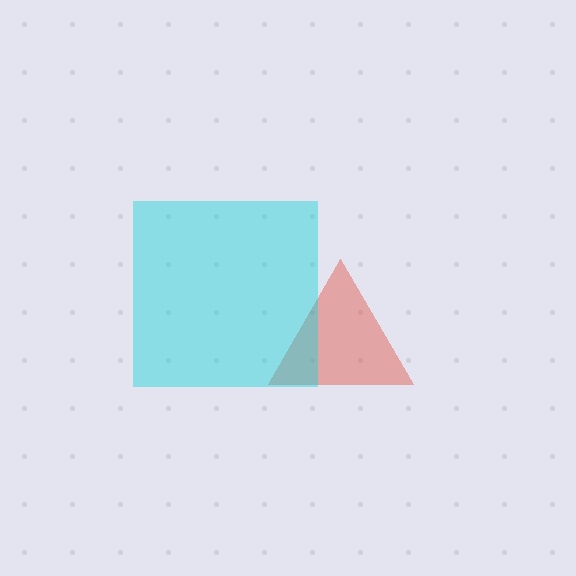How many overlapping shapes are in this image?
There are 2 overlapping shapes in the image.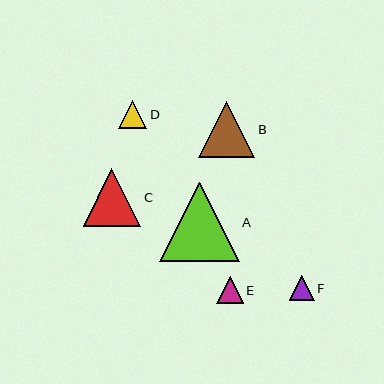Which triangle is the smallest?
Triangle F is the smallest with a size of approximately 25 pixels.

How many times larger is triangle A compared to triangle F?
Triangle A is approximately 3.2 times the size of triangle F.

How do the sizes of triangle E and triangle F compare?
Triangle E and triangle F are approximately the same size.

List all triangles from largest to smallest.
From largest to smallest: A, C, B, D, E, F.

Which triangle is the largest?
Triangle A is the largest with a size of approximately 80 pixels.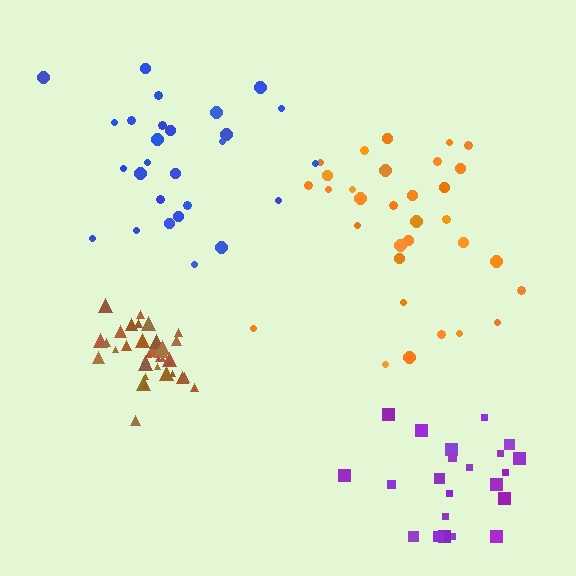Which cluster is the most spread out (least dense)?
Purple.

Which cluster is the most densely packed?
Brown.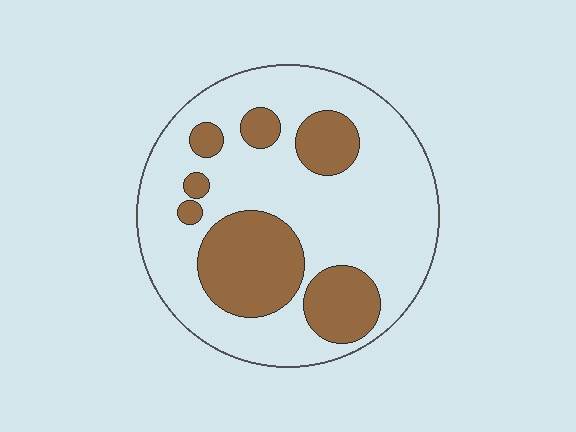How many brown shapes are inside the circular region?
7.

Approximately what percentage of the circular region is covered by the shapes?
Approximately 30%.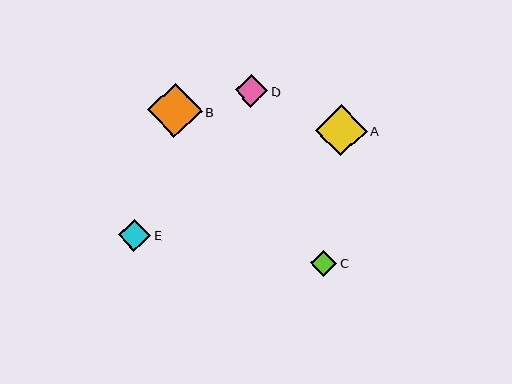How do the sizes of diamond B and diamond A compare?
Diamond B and diamond A are approximately the same size.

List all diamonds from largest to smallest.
From largest to smallest: B, A, D, E, C.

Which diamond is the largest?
Diamond B is the largest with a size of approximately 55 pixels.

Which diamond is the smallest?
Diamond C is the smallest with a size of approximately 26 pixels.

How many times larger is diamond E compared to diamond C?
Diamond E is approximately 1.2 times the size of diamond C.